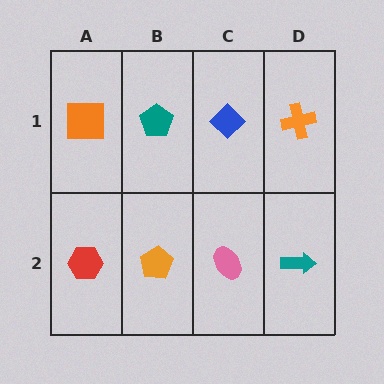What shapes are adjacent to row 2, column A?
An orange square (row 1, column A), an orange pentagon (row 2, column B).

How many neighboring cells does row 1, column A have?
2.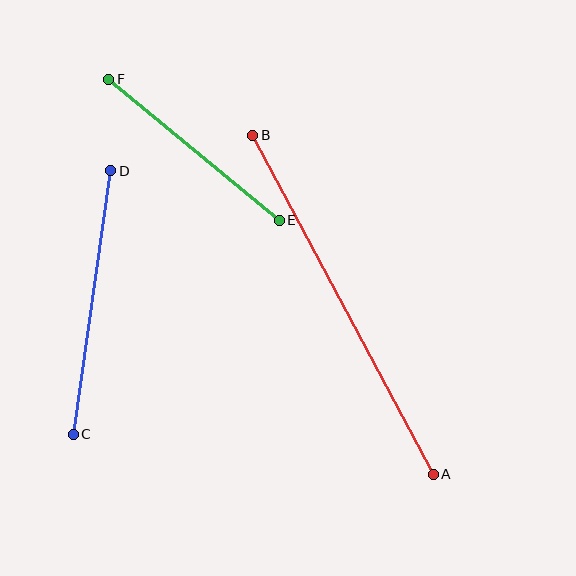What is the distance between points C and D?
The distance is approximately 266 pixels.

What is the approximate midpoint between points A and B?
The midpoint is at approximately (343, 305) pixels.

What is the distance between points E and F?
The distance is approximately 221 pixels.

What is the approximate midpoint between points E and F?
The midpoint is at approximately (194, 150) pixels.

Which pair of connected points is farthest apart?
Points A and B are farthest apart.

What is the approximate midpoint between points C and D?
The midpoint is at approximately (92, 302) pixels.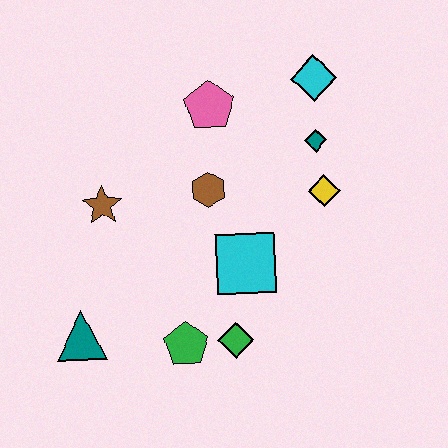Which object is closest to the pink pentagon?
The brown hexagon is closest to the pink pentagon.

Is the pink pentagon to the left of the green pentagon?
No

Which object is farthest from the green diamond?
The cyan diamond is farthest from the green diamond.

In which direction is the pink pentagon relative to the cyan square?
The pink pentagon is above the cyan square.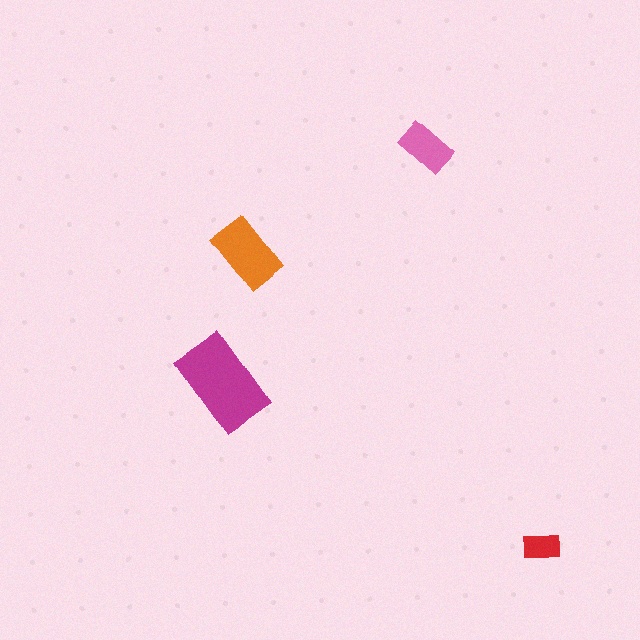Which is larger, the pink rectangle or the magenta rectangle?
The magenta one.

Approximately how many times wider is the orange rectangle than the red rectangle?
About 2 times wider.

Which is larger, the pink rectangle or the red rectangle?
The pink one.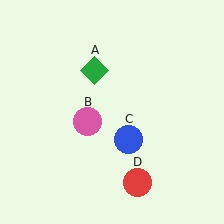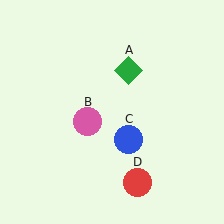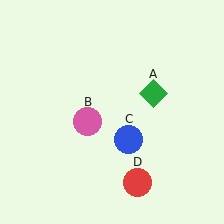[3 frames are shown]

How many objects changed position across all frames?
1 object changed position: green diamond (object A).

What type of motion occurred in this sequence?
The green diamond (object A) rotated clockwise around the center of the scene.